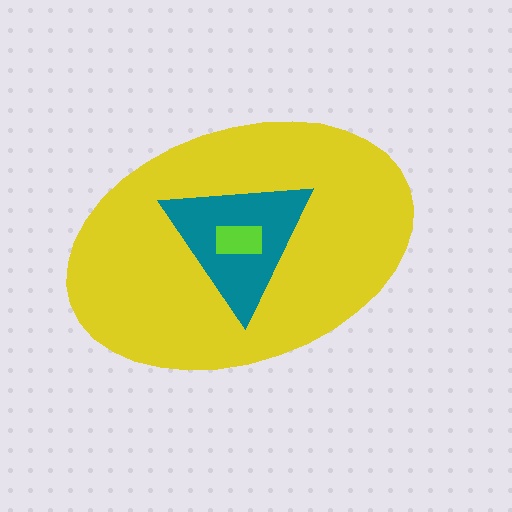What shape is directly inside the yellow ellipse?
The teal triangle.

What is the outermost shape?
The yellow ellipse.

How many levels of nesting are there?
3.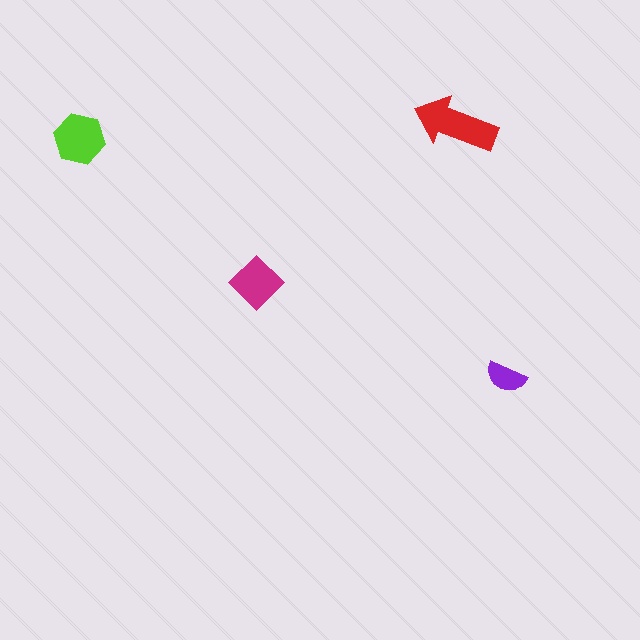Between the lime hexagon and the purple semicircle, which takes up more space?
The lime hexagon.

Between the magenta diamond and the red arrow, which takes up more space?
The red arrow.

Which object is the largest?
The red arrow.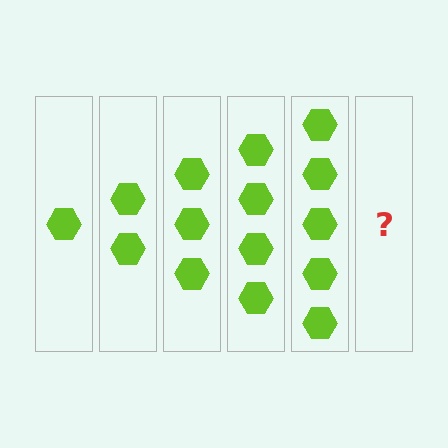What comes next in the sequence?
The next element should be 6 hexagons.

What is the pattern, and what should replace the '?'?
The pattern is that each step adds one more hexagon. The '?' should be 6 hexagons.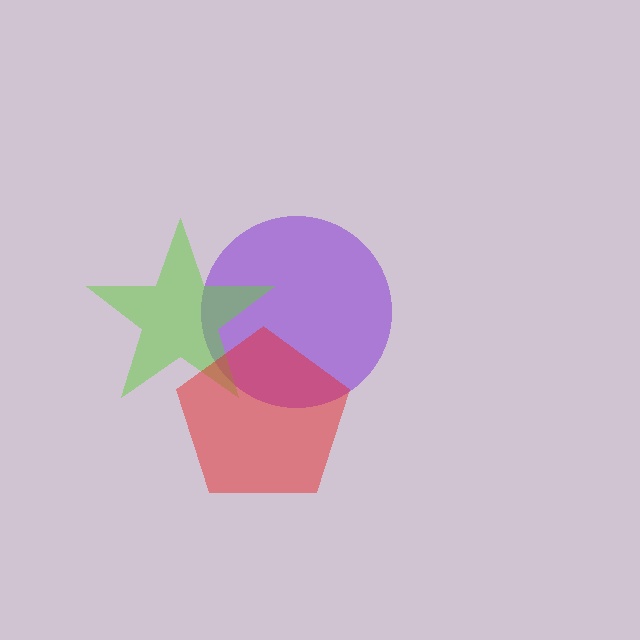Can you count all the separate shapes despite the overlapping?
Yes, there are 3 separate shapes.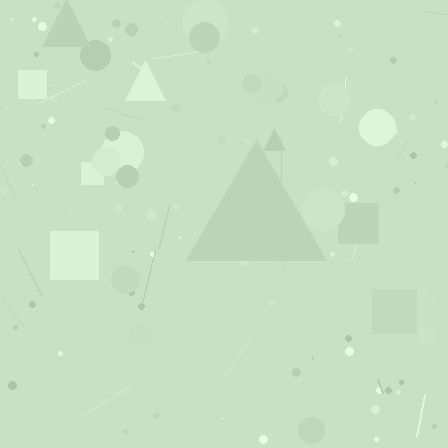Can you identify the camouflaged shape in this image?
The camouflaged shape is a triangle.